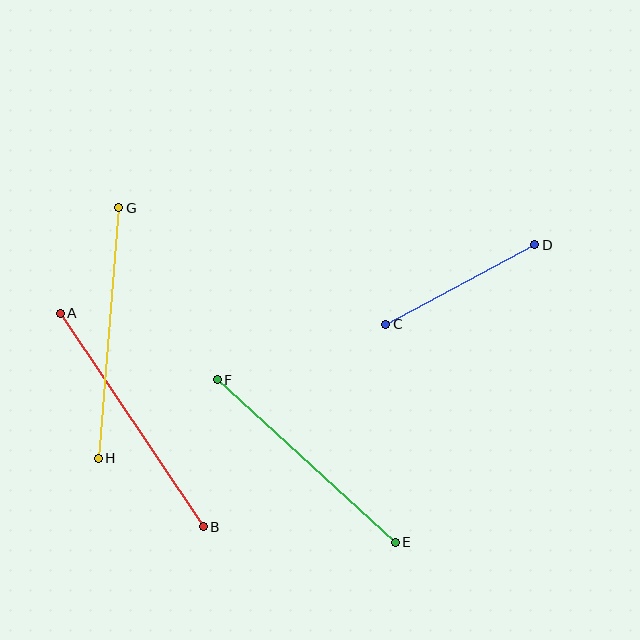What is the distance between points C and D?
The distance is approximately 169 pixels.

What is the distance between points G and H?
The distance is approximately 252 pixels.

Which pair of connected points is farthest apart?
Points A and B are farthest apart.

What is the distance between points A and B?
The distance is approximately 257 pixels.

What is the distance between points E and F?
The distance is approximately 241 pixels.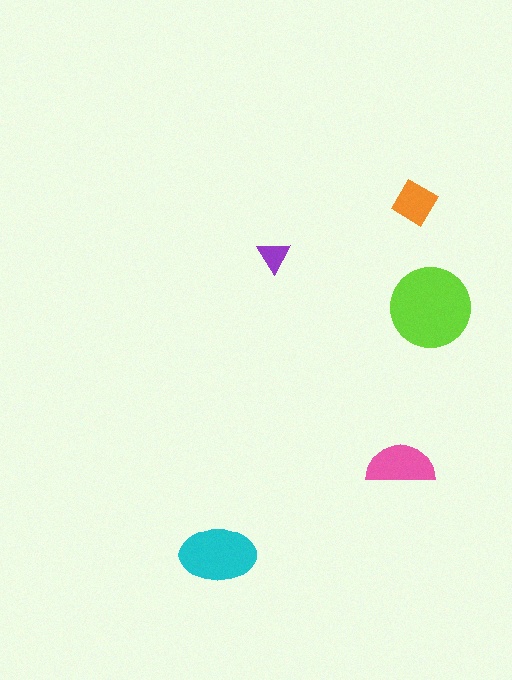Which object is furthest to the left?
The cyan ellipse is leftmost.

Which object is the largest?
The lime circle.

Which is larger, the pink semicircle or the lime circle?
The lime circle.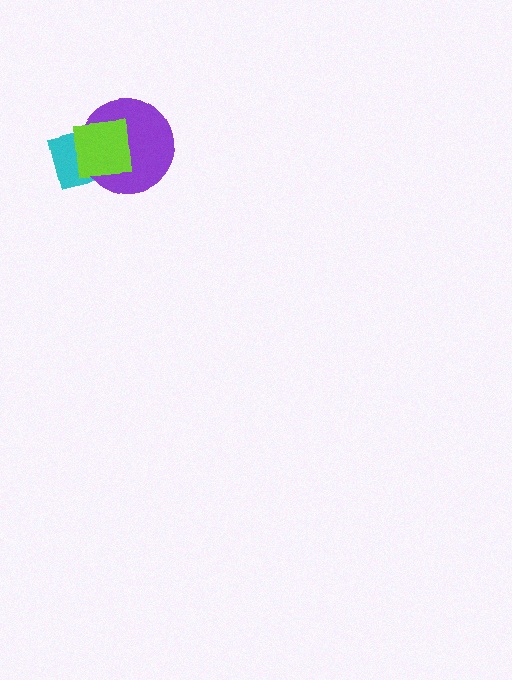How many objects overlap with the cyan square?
2 objects overlap with the cyan square.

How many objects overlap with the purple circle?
2 objects overlap with the purple circle.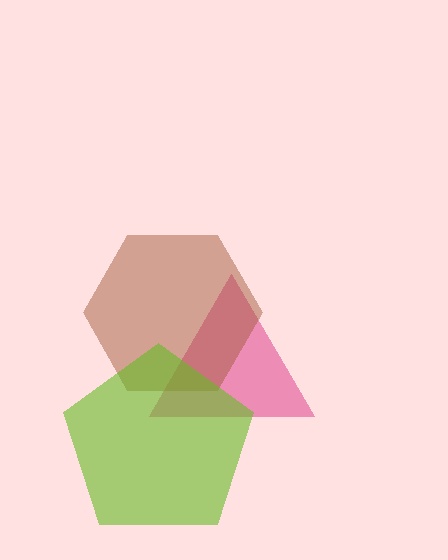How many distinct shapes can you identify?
There are 3 distinct shapes: a pink triangle, a brown hexagon, a lime pentagon.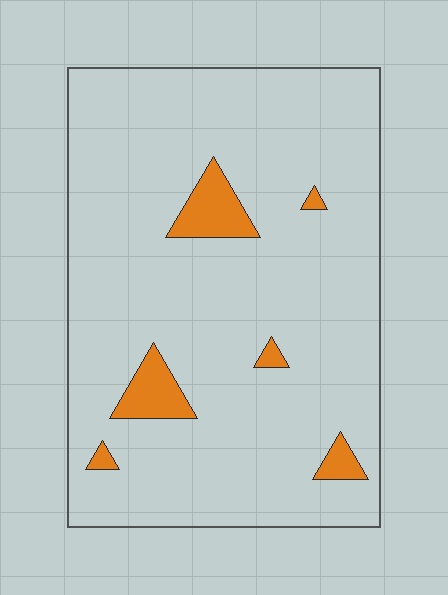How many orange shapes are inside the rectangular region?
6.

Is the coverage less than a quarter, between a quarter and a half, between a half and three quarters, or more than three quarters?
Less than a quarter.